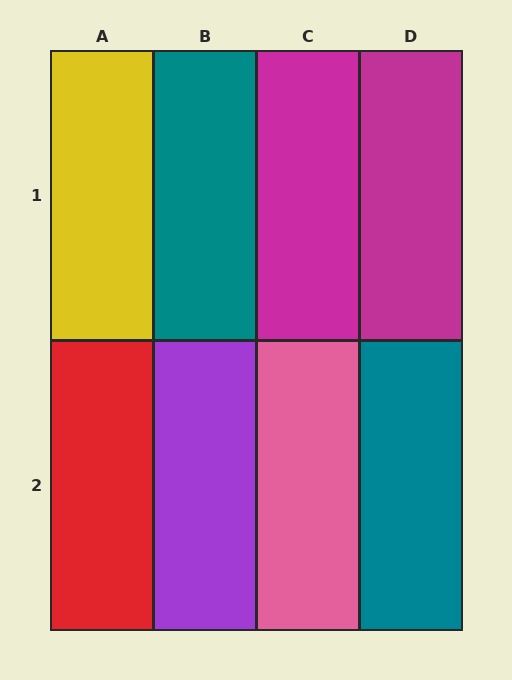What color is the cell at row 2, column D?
Teal.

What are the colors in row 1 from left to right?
Yellow, teal, magenta, magenta.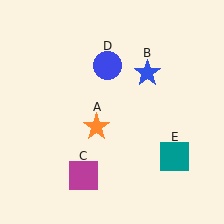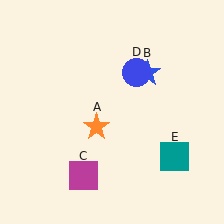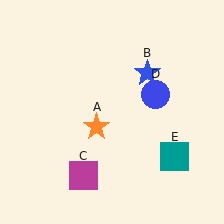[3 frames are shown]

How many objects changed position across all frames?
1 object changed position: blue circle (object D).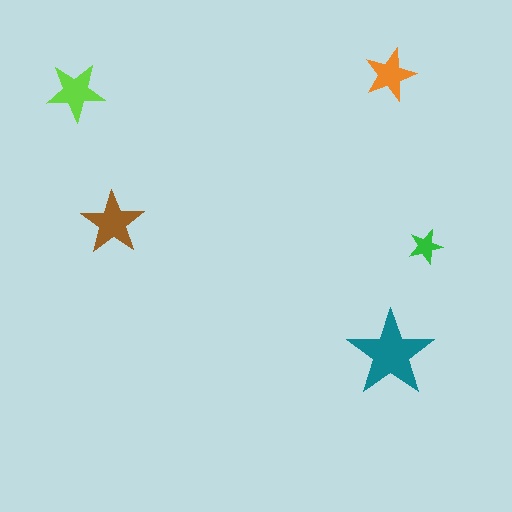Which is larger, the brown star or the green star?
The brown one.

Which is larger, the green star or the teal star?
The teal one.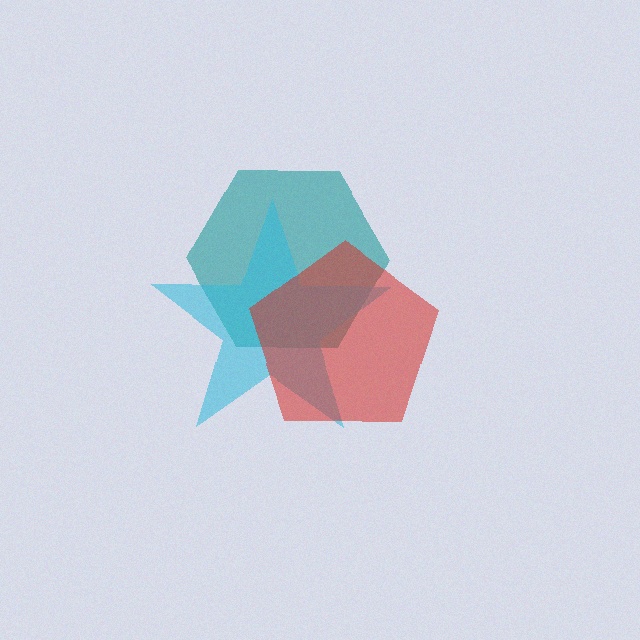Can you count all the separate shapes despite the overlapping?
Yes, there are 3 separate shapes.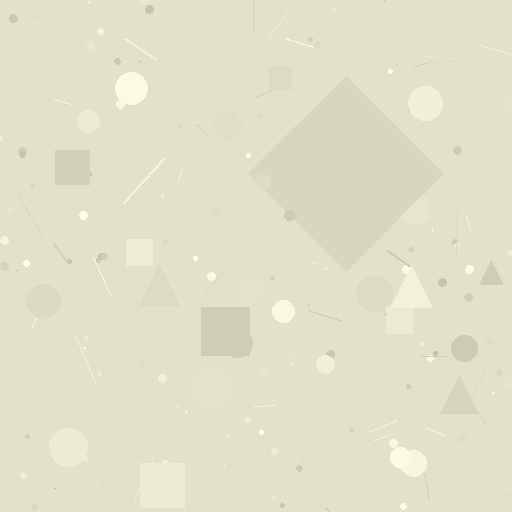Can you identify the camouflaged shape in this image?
The camouflaged shape is a diamond.